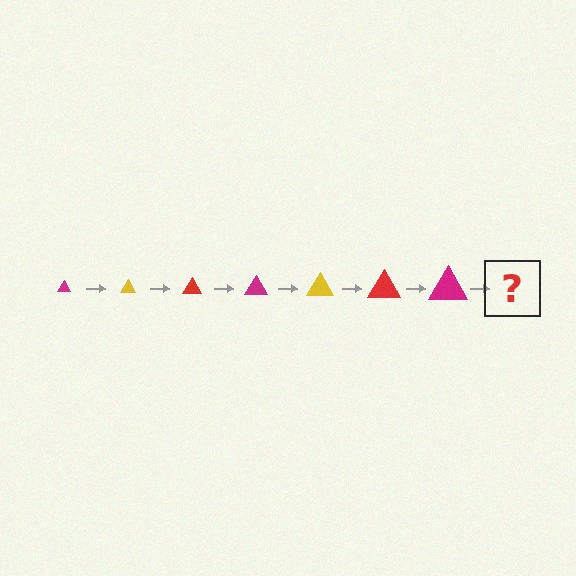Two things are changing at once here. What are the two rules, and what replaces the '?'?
The two rules are that the triangle grows larger each step and the color cycles through magenta, yellow, and red. The '?' should be a yellow triangle, larger than the previous one.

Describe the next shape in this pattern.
It should be a yellow triangle, larger than the previous one.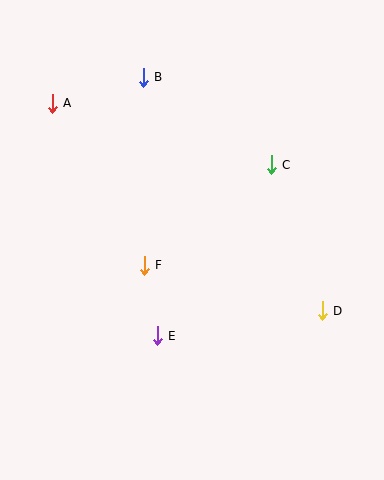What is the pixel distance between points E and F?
The distance between E and F is 71 pixels.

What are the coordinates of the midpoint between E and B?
The midpoint between E and B is at (150, 206).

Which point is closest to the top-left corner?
Point A is closest to the top-left corner.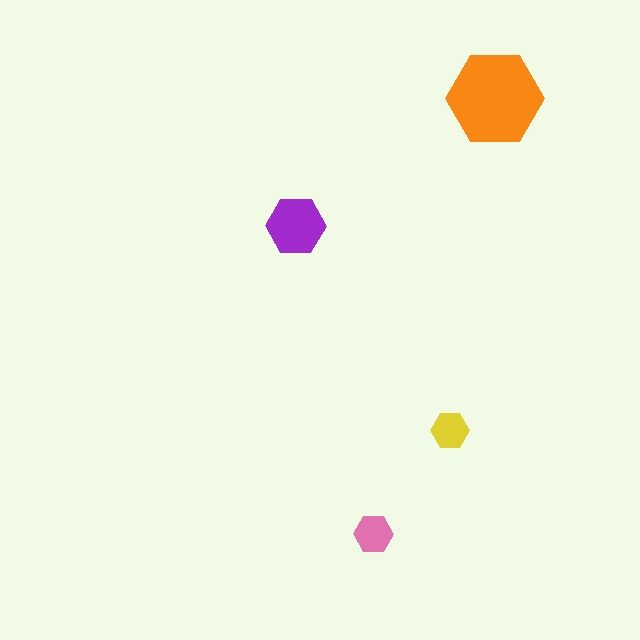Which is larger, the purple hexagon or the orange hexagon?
The orange one.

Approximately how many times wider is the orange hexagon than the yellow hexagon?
About 2.5 times wider.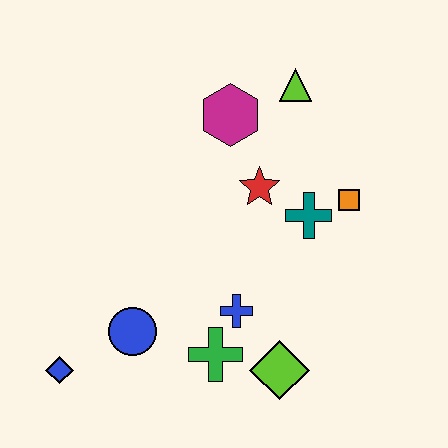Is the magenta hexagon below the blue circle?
No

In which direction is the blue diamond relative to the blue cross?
The blue diamond is to the left of the blue cross.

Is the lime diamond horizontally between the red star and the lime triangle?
Yes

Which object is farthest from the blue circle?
The lime triangle is farthest from the blue circle.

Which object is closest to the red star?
The teal cross is closest to the red star.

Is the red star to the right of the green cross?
Yes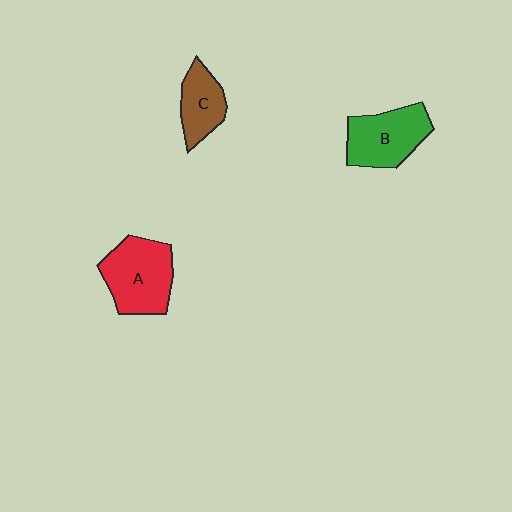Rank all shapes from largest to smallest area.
From largest to smallest: A (red), B (green), C (brown).